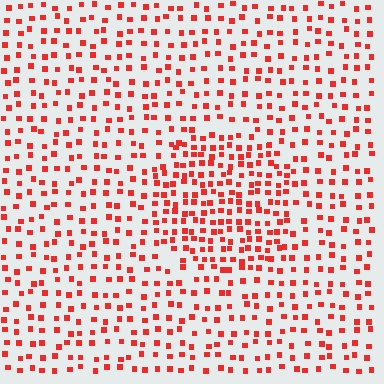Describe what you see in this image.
The image contains small red elements arranged at two different densities. A circle-shaped region is visible where the elements are more densely packed than the surrounding area.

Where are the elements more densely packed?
The elements are more densely packed inside the circle boundary.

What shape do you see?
I see a circle.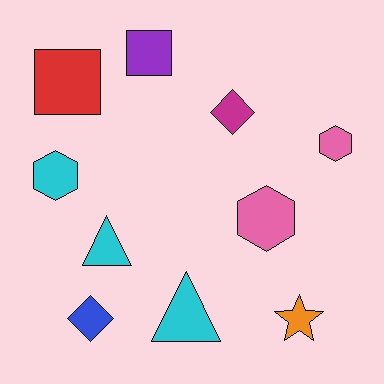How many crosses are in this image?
There are no crosses.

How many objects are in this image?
There are 10 objects.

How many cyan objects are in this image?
There are 3 cyan objects.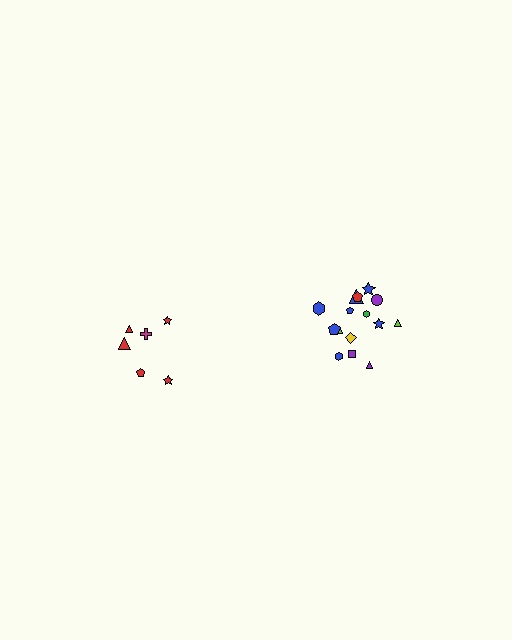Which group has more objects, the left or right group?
The right group.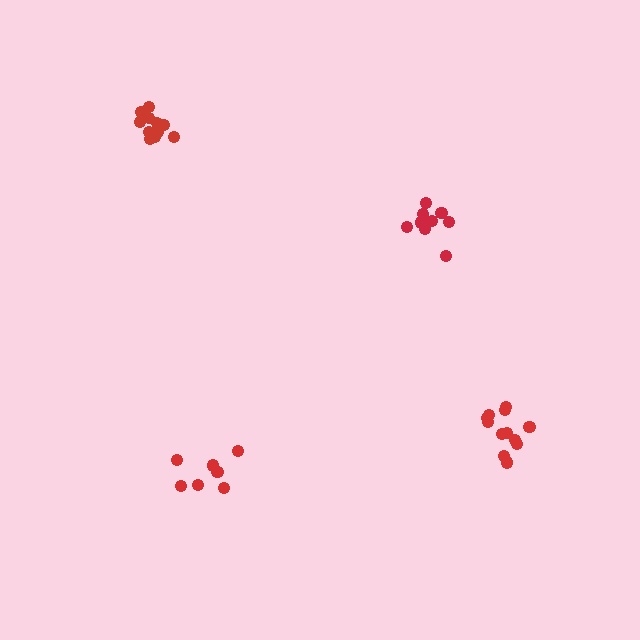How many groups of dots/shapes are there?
There are 4 groups.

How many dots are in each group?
Group 1: 12 dots, Group 2: 9 dots, Group 3: 7 dots, Group 4: 11 dots (39 total).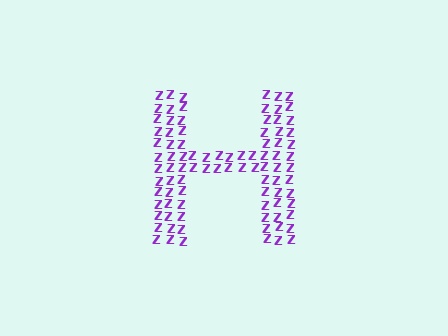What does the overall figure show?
The overall figure shows the letter H.